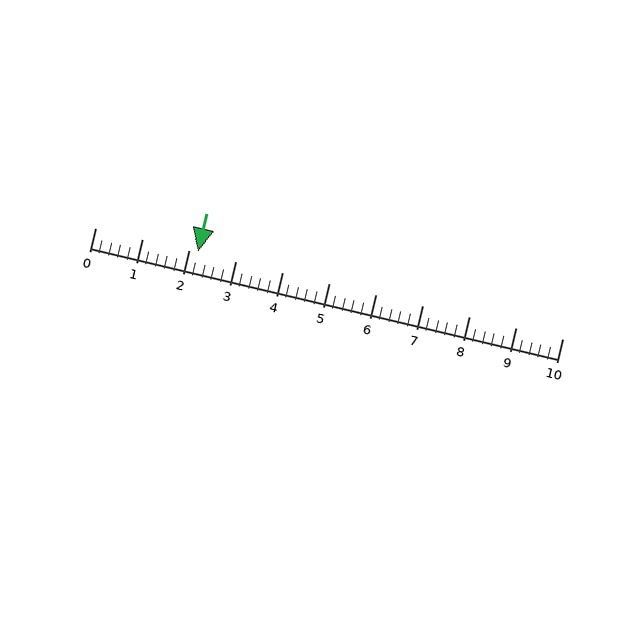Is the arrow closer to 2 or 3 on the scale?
The arrow is closer to 2.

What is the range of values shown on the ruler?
The ruler shows values from 0 to 10.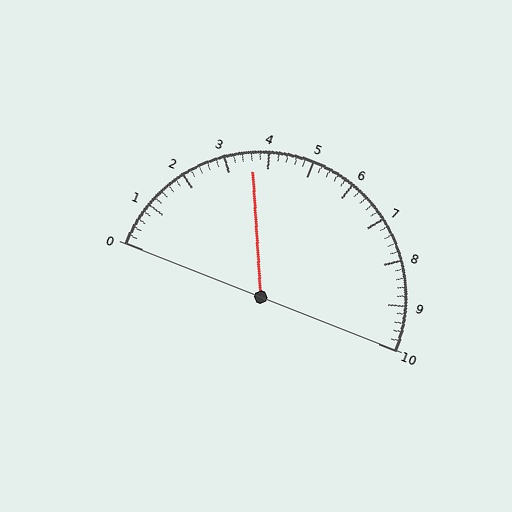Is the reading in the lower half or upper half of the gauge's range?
The reading is in the lower half of the range (0 to 10).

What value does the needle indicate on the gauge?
The needle indicates approximately 3.6.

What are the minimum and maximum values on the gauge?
The gauge ranges from 0 to 10.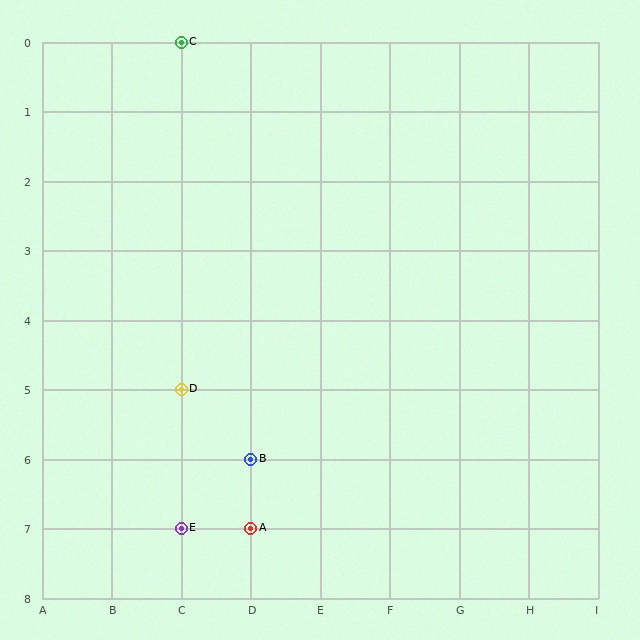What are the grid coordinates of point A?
Point A is at grid coordinates (D, 7).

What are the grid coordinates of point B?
Point B is at grid coordinates (D, 6).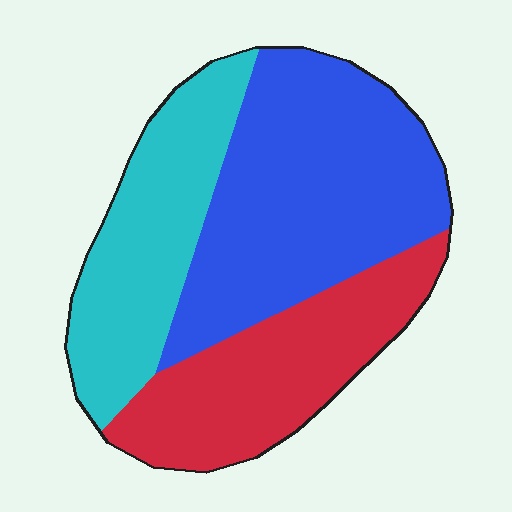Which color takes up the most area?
Blue, at roughly 45%.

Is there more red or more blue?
Blue.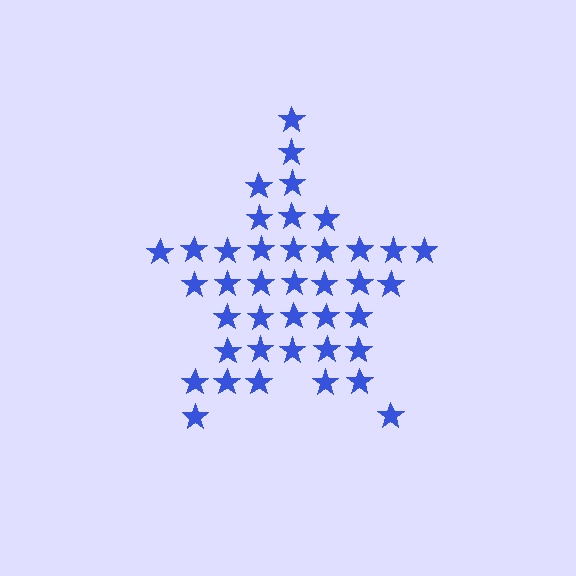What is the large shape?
The large shape is a star.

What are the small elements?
The small elements are stars.